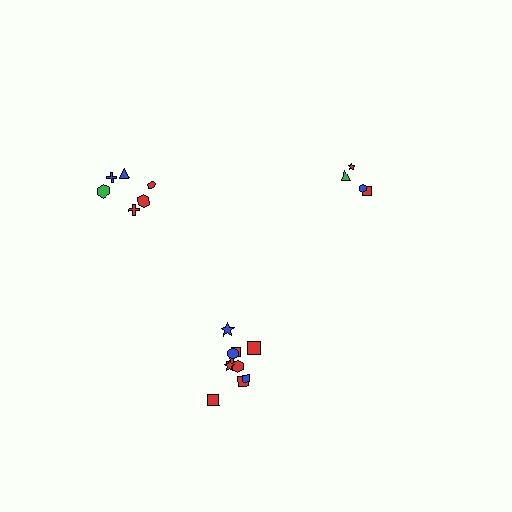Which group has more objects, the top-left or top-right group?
The top-left group.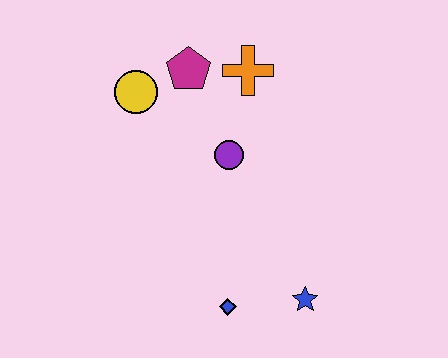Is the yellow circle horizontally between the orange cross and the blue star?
No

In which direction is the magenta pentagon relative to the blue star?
The magenta pentagon is above the blue star.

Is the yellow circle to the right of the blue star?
No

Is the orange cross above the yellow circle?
Yes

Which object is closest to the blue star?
The blue diamond is closest to the blue star.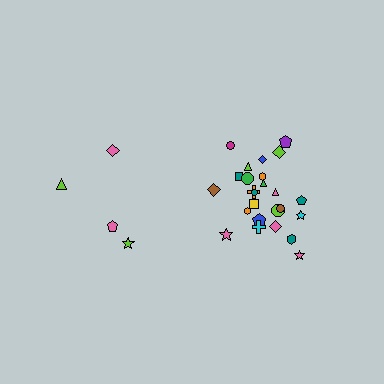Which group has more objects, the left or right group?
The right group.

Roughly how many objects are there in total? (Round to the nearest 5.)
Roughly 30 objects in total.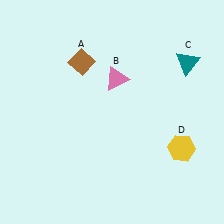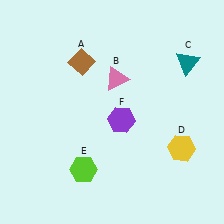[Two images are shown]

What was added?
A lime hexagon (E), a purple hexagon (F) were added in Image 2.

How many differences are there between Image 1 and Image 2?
There are 2 differences between the two images.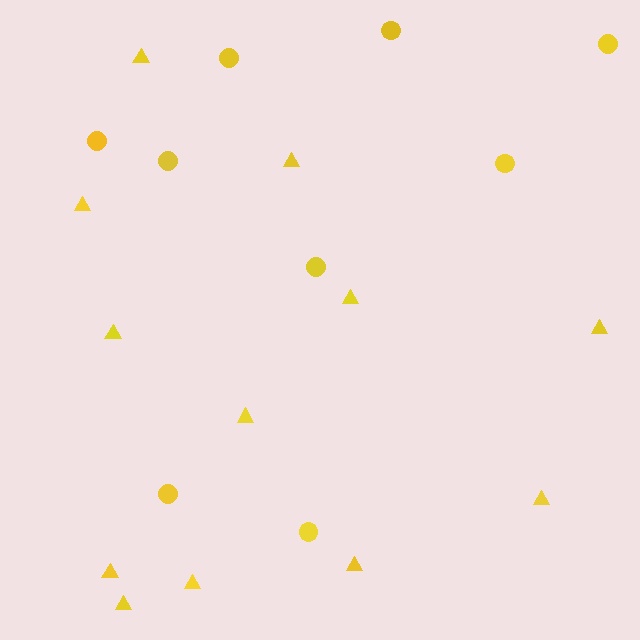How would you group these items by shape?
There are 2 groups: one group of circles (9) and one group of triangles (12).